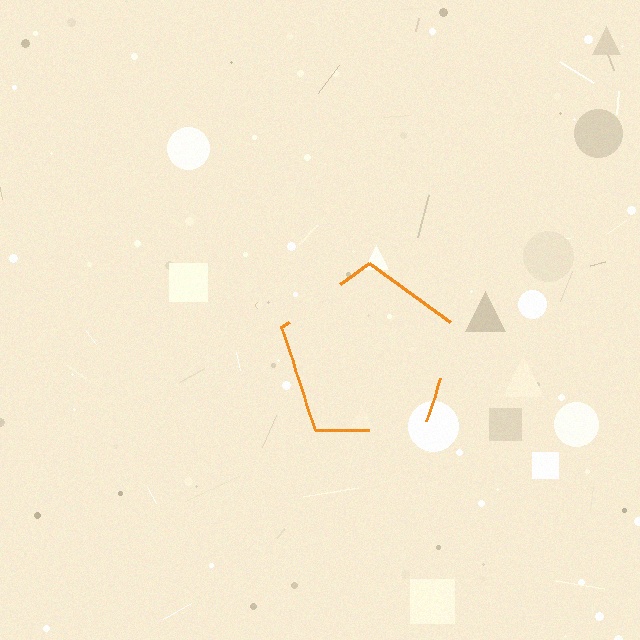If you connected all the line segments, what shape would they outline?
They would outline a pentagon.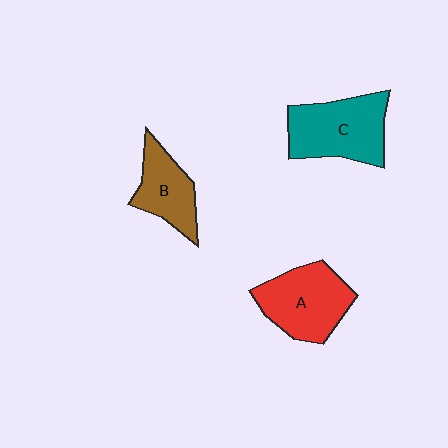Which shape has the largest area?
Shape C (teal).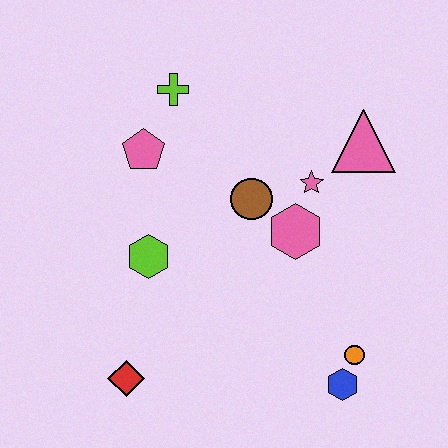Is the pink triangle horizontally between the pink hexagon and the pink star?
No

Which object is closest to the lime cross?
The pink pentagon is closest to the lime cross.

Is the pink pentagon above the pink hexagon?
Yes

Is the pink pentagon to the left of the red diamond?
No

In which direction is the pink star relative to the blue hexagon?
The pink star is above the blue hexagon.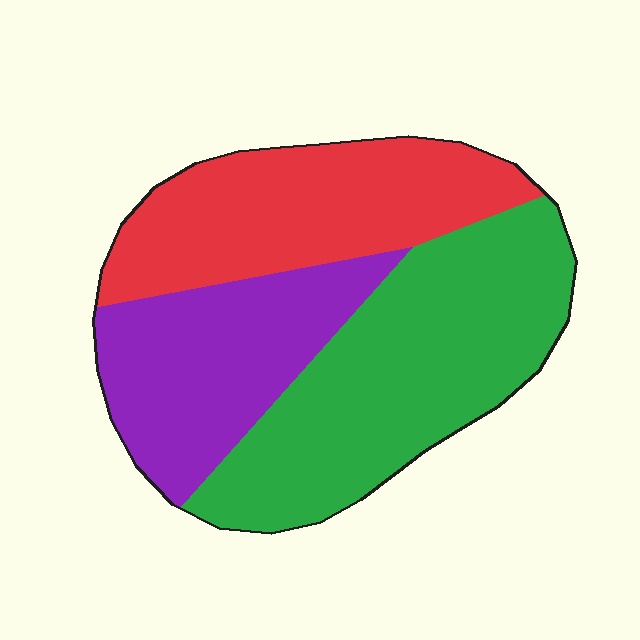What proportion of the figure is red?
Red takes up between a quarter and a half of the figure.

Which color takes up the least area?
Purple, at roughly 25%.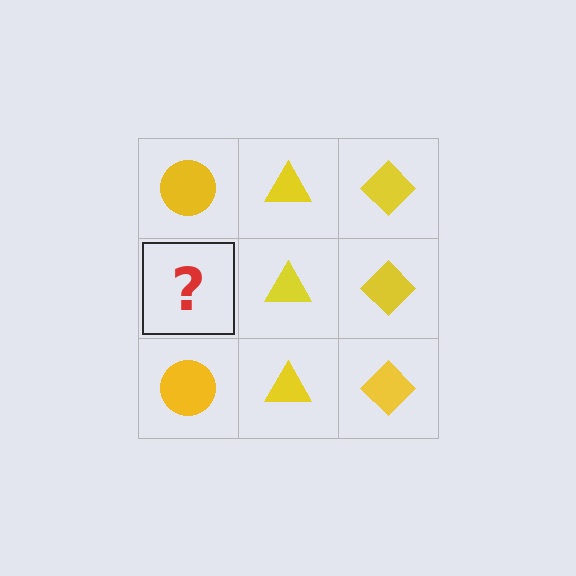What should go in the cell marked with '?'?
The missing cell should contain a yellow circle.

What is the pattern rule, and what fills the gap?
The rule is that each column has a consistent shape. The gap should be filled with a yellow circle.